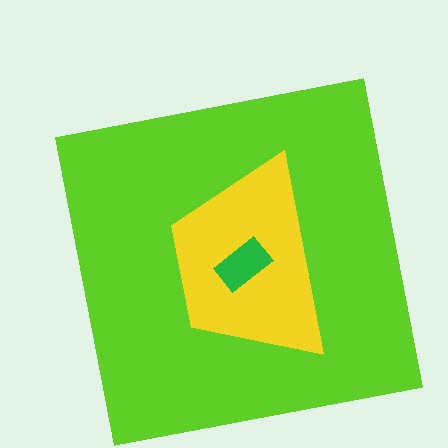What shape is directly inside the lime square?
The yellow trapezoid.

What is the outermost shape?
The lime square.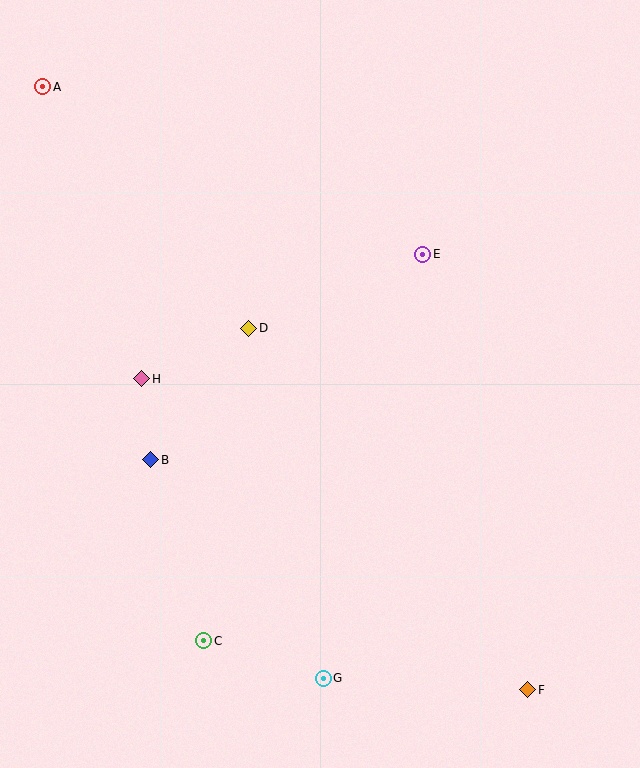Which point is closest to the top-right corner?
Point E is closest to the top-right corner.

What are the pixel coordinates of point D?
Point D is at (249, 328).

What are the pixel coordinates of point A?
Point A is at (43, 87).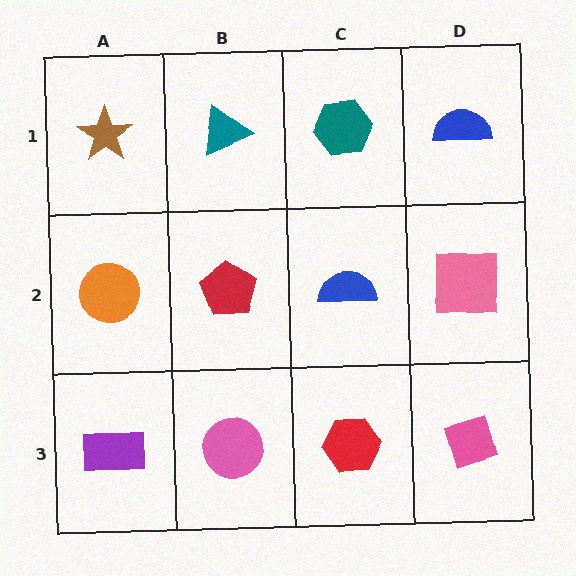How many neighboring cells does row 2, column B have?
4.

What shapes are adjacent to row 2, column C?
A teal hexagon (row 1, column C), a red hexagon (row 3, column C), a red pentagon (row 2, column B), a pink square (row 2, column D).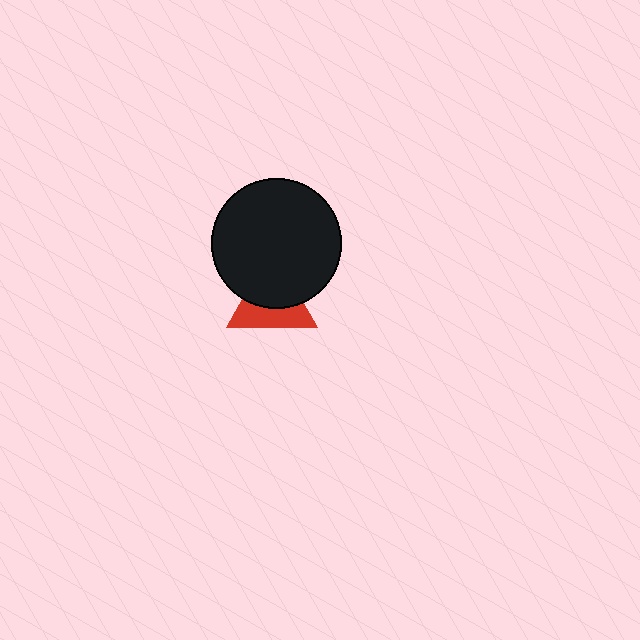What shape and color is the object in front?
The object in front is a black circle.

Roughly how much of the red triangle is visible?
About half of it is visible (roughly 46%).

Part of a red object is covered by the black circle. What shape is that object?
It is a triangle.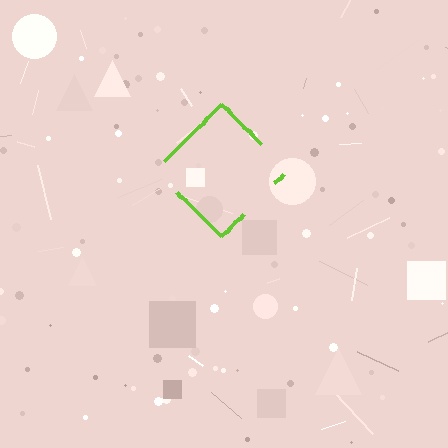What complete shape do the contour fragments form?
The contour fragments form a diamond.